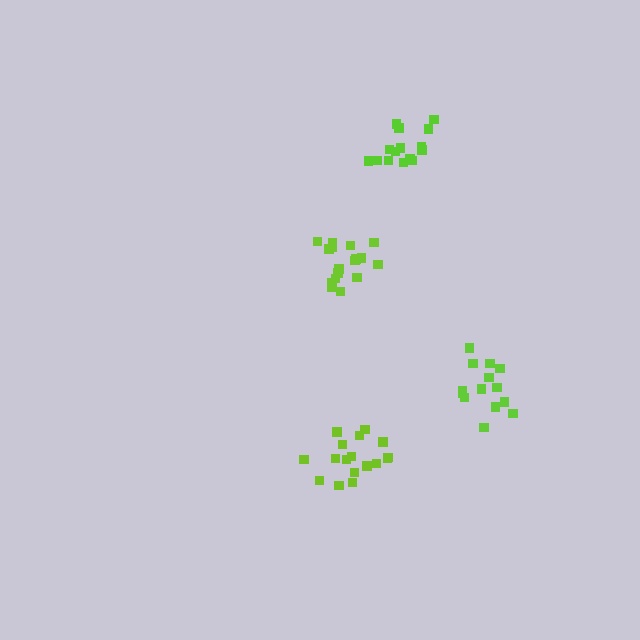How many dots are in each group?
Group 1: 18 dots, Group 2: 14 dots, Group 3: 15 dots, Group 4: 18 dots (65 total).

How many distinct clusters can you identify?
There are 4 distinct clusters.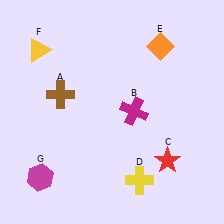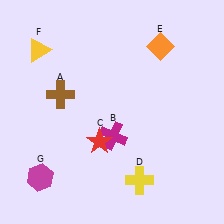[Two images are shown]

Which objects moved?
The objects that moved are: the magenta cross (B), the red star (C).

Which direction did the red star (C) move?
The red star (C) moved left.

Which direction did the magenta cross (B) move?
The magenta cross (B) moved down.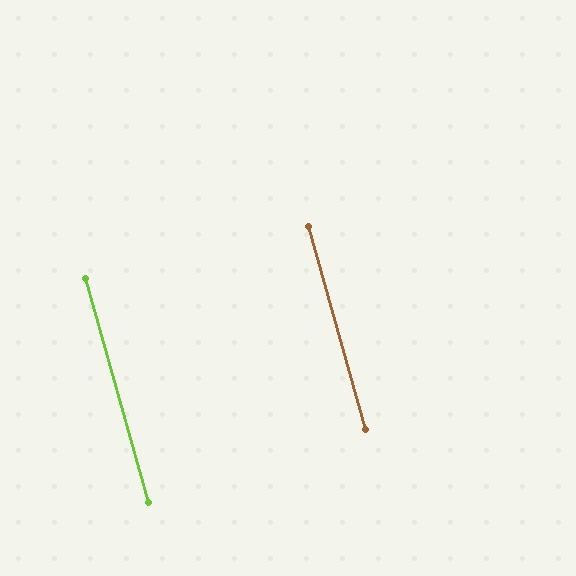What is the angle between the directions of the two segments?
Approximately 0 degrees.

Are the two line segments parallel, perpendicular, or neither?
Parallel — their directions differ by only 0.2°.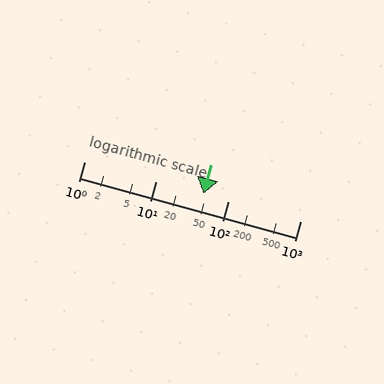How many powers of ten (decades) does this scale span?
The scale spans 3 decades, from 1 to 1000.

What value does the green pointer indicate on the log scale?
The pointer indicates approximately 45.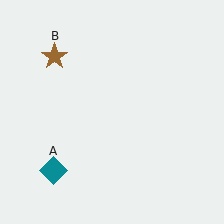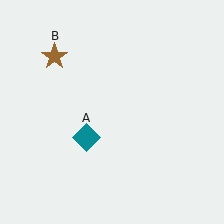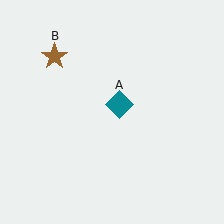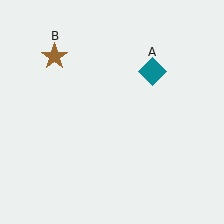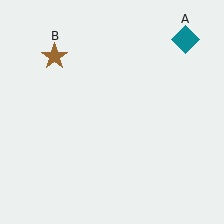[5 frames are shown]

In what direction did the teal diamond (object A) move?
The teal diamond (object A) moved up and to the right.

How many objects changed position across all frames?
1 object changed position: teal diamond (object A).